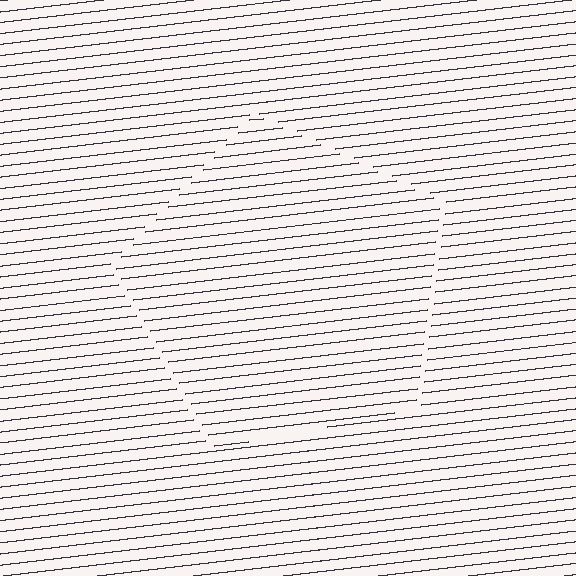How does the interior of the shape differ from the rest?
The interior of the shape contains the same grating, shifted by half a period — the contour is defined by the phase discontinuity where line-ends from the inner and outer gratings abut.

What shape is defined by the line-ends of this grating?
An illusory pentagon. The interior of the shape contains the same grating, shifted by half a period — the contour is defined by the phase discontinuity where line-ends from the inner and outer gratings abut.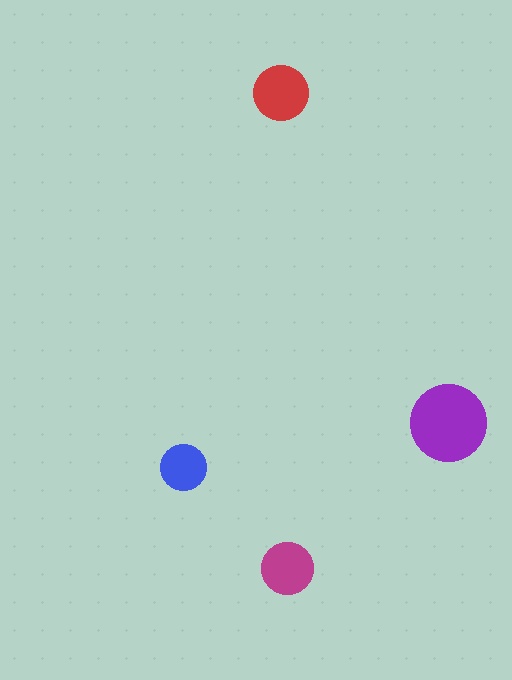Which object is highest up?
The red circle is topmost.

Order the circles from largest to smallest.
the purple one, the red one, the magenta one, the blue one.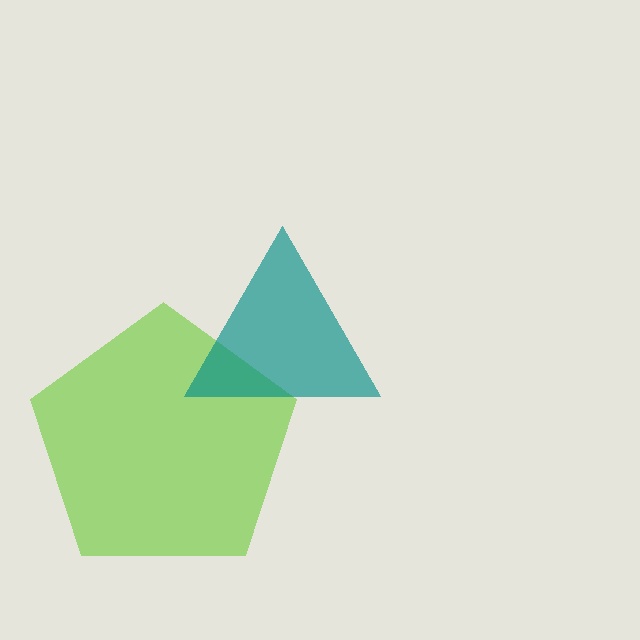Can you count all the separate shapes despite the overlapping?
Yes, there are 2 separate shapes.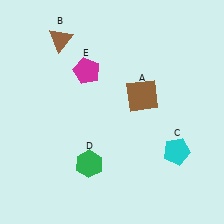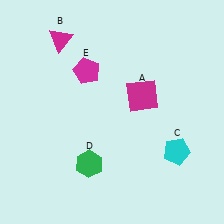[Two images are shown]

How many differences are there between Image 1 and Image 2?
There are 2 differences between the two images.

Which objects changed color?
A changed from brown to magenta. B changed from brown to magenta.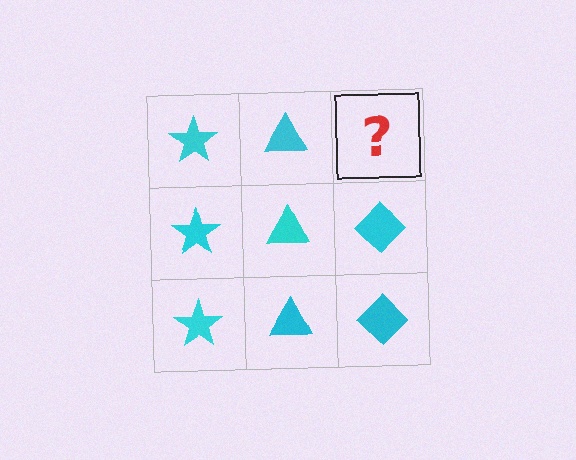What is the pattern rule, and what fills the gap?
The rule is that each column has a consistent shape. The gap should be filled with a cyan diamond.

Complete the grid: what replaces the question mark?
The question mark should be replaced with a cyan diamond.